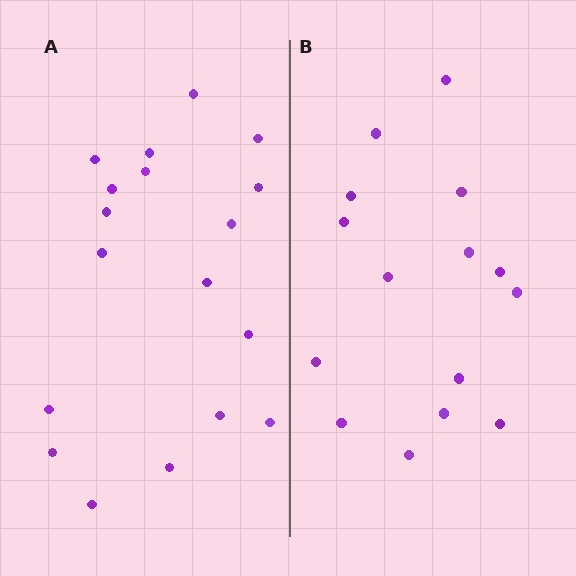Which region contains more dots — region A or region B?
Region A (the left region) has more dots.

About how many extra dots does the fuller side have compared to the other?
Region A has just a few more — roughly 2 or 3 more dots than region B.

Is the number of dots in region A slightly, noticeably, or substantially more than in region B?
Region A has only slightly more — the two regions are fairly close. The ratio is roughly 1.2 to 1.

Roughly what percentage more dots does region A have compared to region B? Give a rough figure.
About 20% more.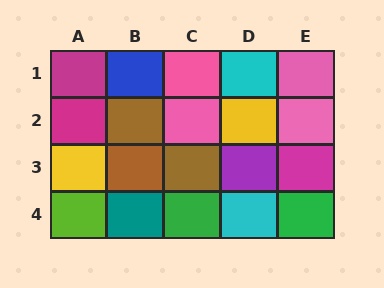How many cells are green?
2 cells are green.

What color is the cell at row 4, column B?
Teal.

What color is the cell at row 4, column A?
Lime.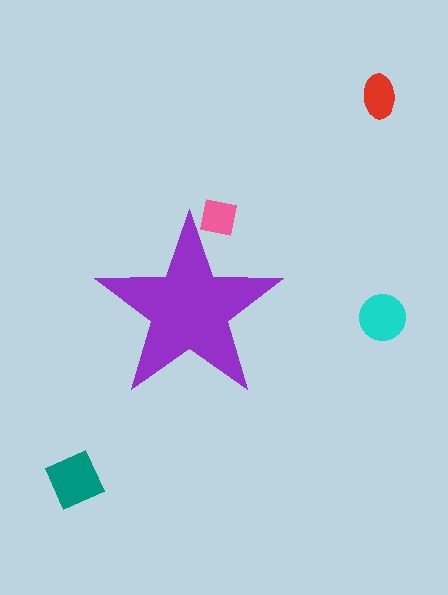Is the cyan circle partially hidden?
No, the cyan circle is fully visible.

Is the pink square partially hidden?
Yes, the pink square is partially hidden behind the purple star.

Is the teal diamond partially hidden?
No, the teal diamond is fully visible.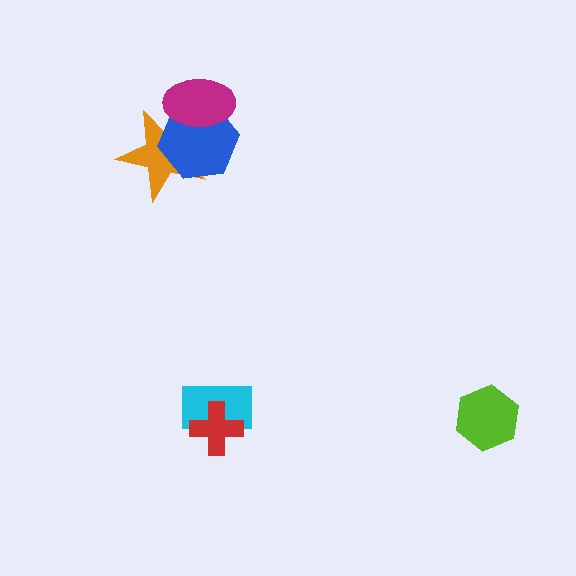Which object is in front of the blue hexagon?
The magenta ellipse is in front of the blue hexagon.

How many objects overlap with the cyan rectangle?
1 object overlaps with the cyan rectangle.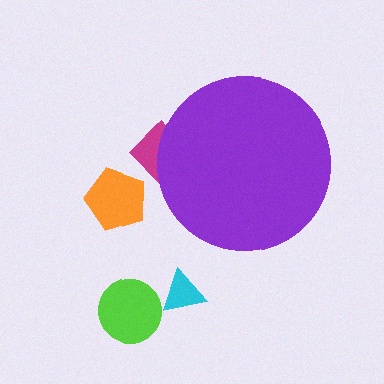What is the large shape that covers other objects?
A purple circle.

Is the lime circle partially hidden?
No, the lime circle is fully visible.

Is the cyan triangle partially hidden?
No, the cyan triangle is fully visible.